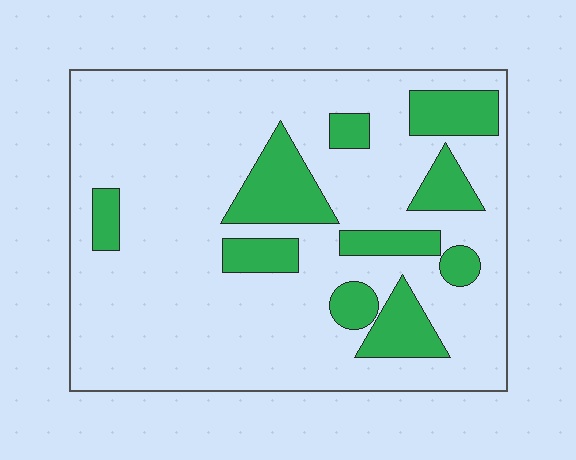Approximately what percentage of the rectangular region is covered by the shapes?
Approximately 20%.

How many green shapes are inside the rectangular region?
10.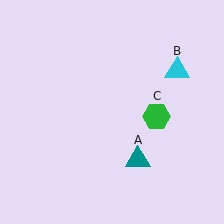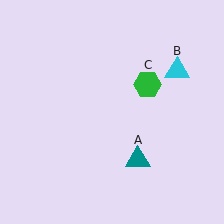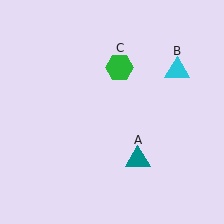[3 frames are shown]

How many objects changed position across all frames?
1 object changed position: green hexagon (object C).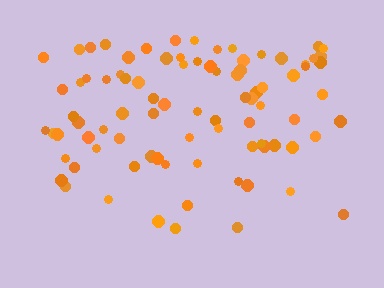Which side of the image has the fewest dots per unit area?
The bottom.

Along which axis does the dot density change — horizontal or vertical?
Vertical.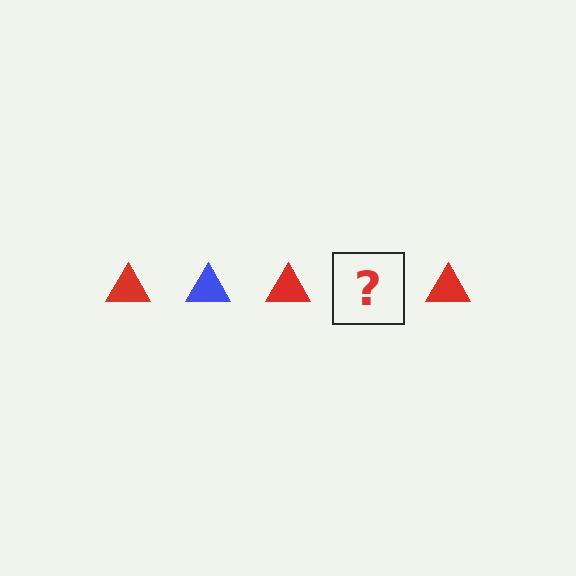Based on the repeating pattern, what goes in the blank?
The blank should be a blue triangle.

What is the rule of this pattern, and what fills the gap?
The rule is that the pattern cycles through red, blue triangles. The gap should be filled with a blue triangle.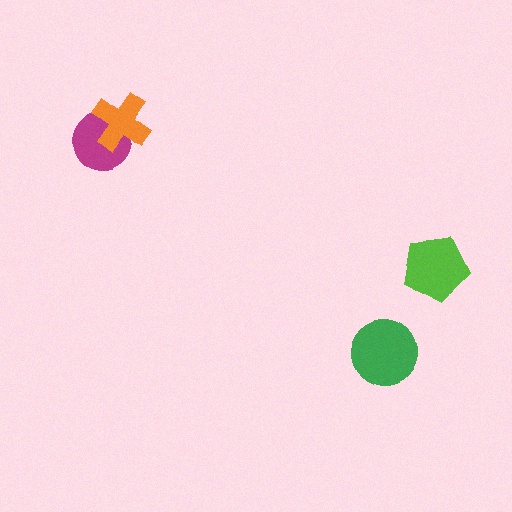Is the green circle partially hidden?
No, no other shape covers it.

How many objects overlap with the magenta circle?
1 object overlaps with the magenta circle.